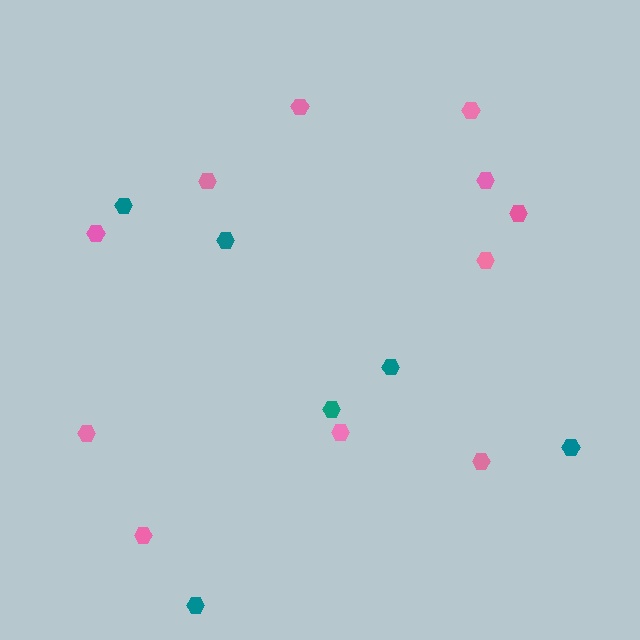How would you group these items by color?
There are 2 groups: one group of teal hexagons (6) and one group of pink hexagons (11).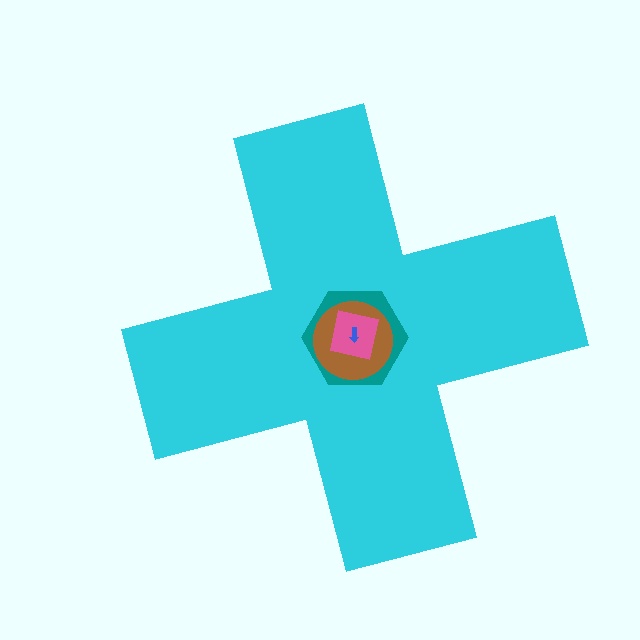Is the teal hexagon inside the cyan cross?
Yes.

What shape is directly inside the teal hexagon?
The brown circle.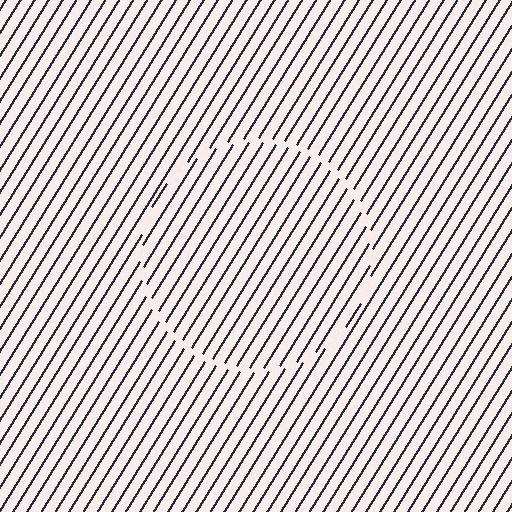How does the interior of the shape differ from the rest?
The interior of the shape contains the same grating, shifted by half a period — the contour is defined by the phase discontinuity where line-ends from the inner and outer gratings abut.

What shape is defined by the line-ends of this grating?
An illusory circle. The interior of the shape contains the same grating, shifted by half a period — the contour is defined by the phase discontinuity where line-ends from the inner and outer gratings abut.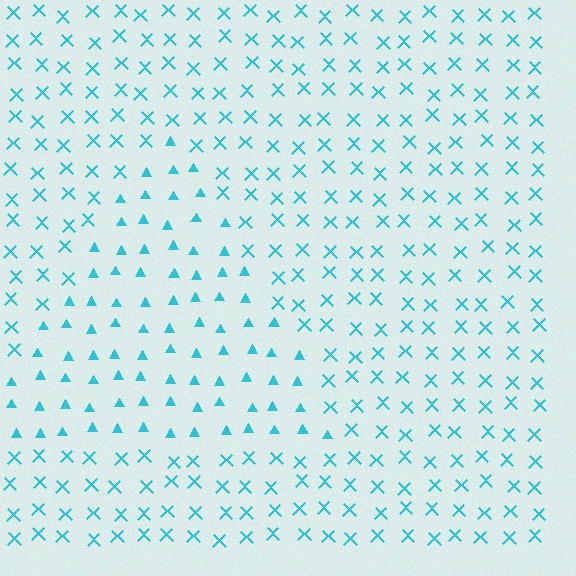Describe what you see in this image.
The image is filled with small cyan elements arranged in a uniform grid. A triangle-shaped region contains triangles, while the surrounding area contains X marks. The boundary is defined purely by the change in element shape.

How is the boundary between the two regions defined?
The boundary is defined by a change in element shape: triangles inside vs. X marks outside. All elements share the same color and spacing.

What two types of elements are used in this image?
The image uses triangles inside the triangle region and X marks outside it.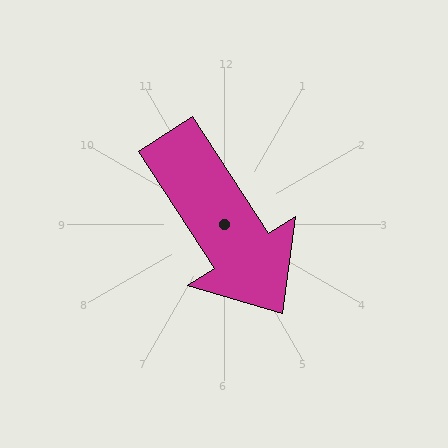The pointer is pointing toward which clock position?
Roughly 5 o'clock.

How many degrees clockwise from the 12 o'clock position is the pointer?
Approximately 147 degrees.